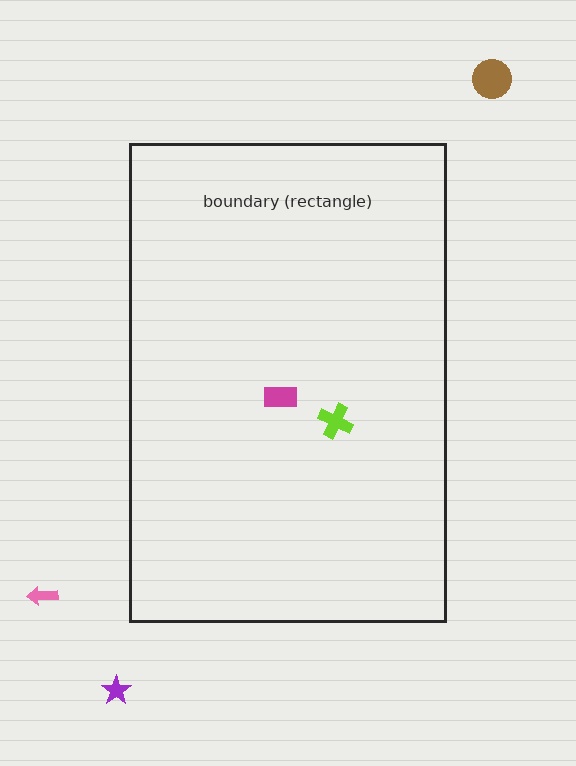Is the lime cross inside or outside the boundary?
Inside.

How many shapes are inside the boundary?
2 inside, 3 outside.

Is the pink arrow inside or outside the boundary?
Outside.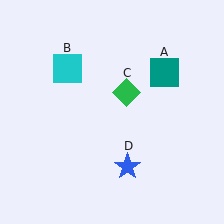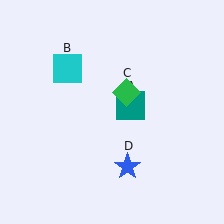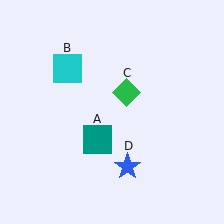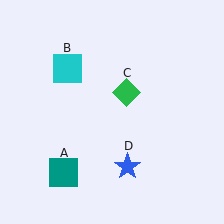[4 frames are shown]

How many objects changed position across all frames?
1 object changed position: teal square (object A).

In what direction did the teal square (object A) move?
The teal square (object A) moved down and to the left.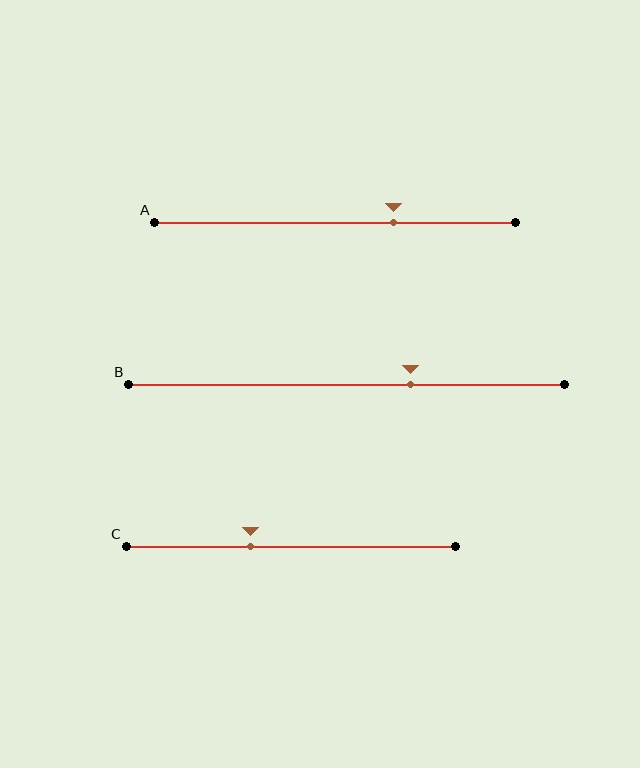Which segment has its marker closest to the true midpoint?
Segment C has its marker closest to the true midpoint.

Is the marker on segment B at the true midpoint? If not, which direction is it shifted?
No, the marker on segment B is shifted to the right by about 15% of the segment length.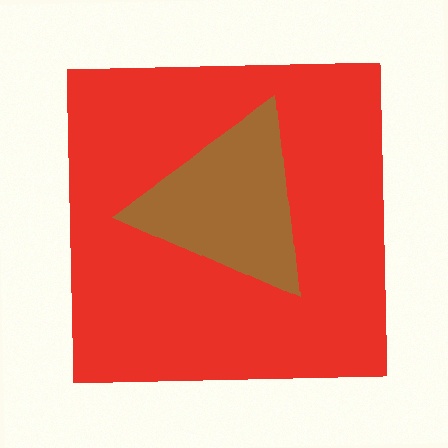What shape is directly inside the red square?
The brown triangle.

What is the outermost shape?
The red square.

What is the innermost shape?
The brown triangle.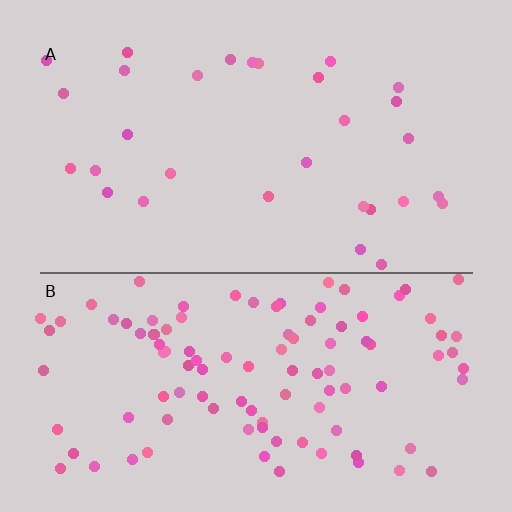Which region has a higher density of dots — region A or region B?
B (the bottom).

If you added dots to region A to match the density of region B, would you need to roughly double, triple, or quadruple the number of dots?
Approximately triple.